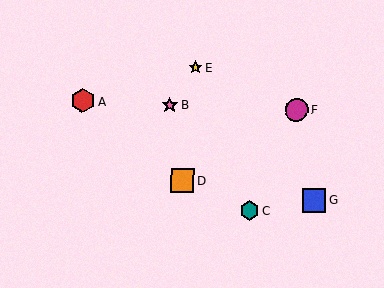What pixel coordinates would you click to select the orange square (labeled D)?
Click at (182, 181) to select the orange square D.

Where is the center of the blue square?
The center of the blue square is at (314, 200).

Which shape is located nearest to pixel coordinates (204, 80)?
The yellow star (labeled E) at (196, 68) is nearest to that location.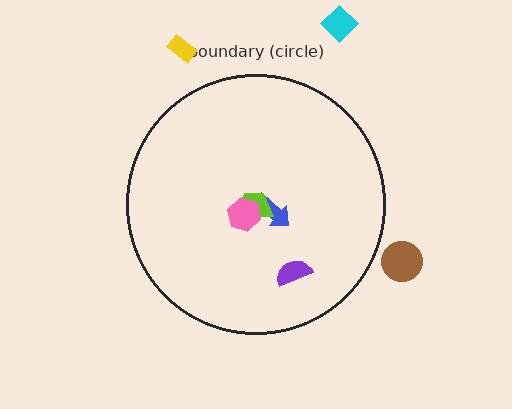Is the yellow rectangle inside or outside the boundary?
Outside.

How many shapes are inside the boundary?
4 inside, 3 outside.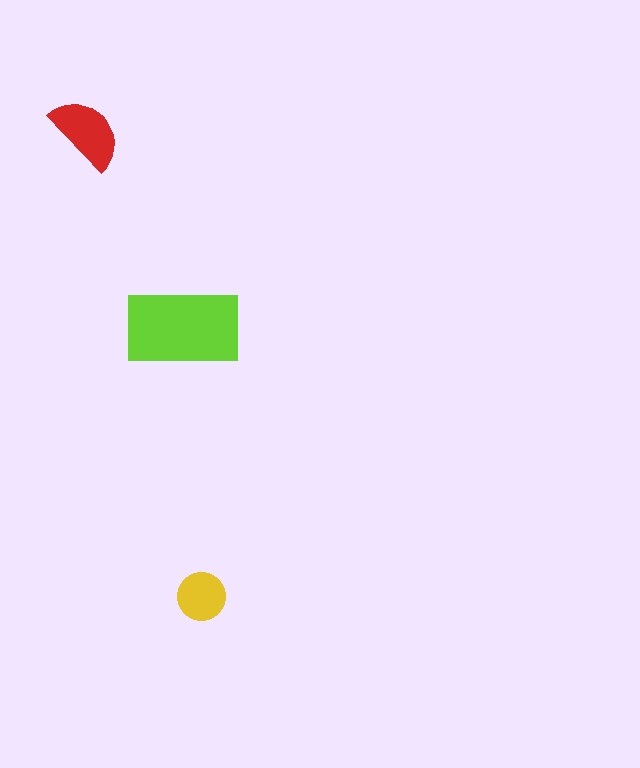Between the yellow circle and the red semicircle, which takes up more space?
The red semicircle.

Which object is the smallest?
The yellow circle.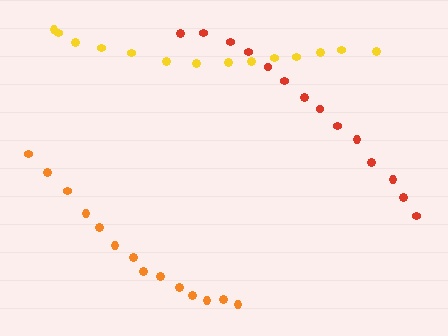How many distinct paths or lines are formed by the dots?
There are 3 distinct paths.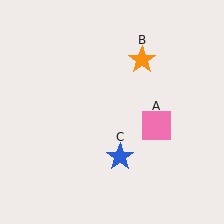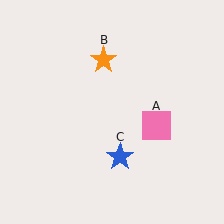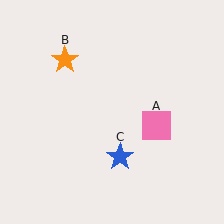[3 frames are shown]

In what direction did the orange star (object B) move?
The orange star (object B) moved left.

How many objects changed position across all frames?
1 object changed position: orange star (object B).